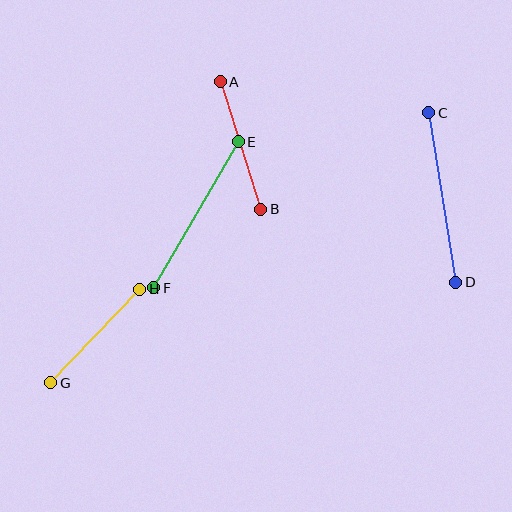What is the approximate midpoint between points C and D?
The midpoint is at approximately (442, 197) pixels.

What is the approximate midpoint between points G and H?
The midpoint is at approximately (95, 336) pixels.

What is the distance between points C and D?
The distance is approximately 172 pixels.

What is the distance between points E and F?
The distance is approximately 168 pixels.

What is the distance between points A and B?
The distance is approximately 133 pixels.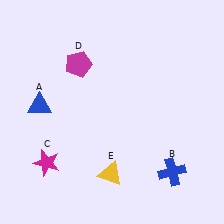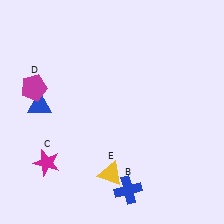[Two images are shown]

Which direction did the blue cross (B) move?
The blue cross (B) moved left.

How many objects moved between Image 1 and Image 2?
2 objects moved between the two images.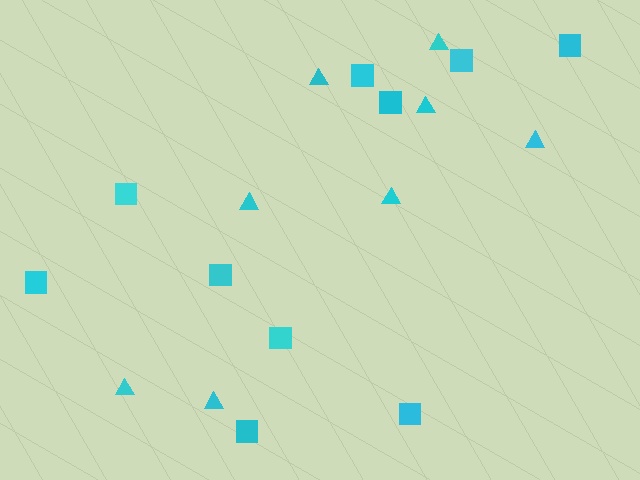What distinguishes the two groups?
There are 2 groups: one group of triangles (8) and one group of squares (10).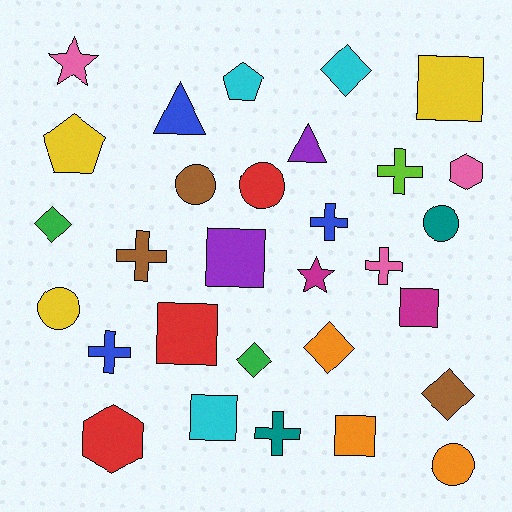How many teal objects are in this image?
There are 2 teal objects.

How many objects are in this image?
There are 30 objects.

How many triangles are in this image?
There are 2 triangles.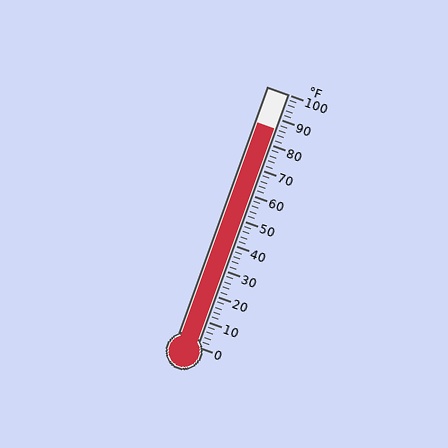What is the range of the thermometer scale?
The thermometer scale ranges from 0°F to 100°F.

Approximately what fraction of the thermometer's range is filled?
The thermometer is filled to approximately 85% of its range.